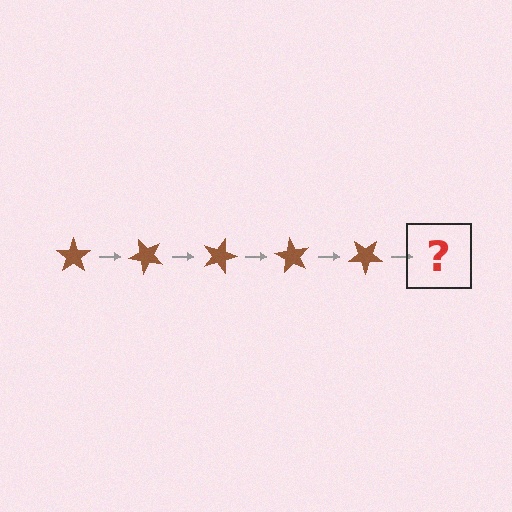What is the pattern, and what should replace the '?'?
The pattern is that the star rotates 45 degrees each step. The '?' should be a brown star rotated 225 degrees.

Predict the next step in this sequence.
The next step is a brown star rotated 225 degrees.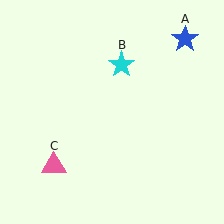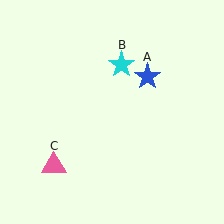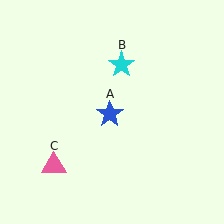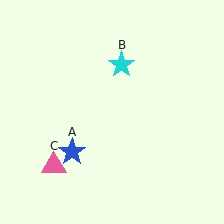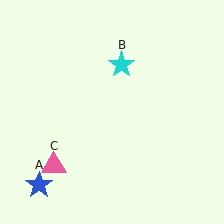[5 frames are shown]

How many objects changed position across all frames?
1 object changed position: blue star (object A).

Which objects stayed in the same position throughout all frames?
Cyan star (object B) and pink triangle (object C) remained stationary.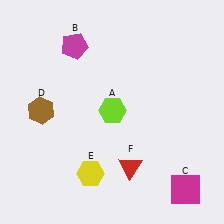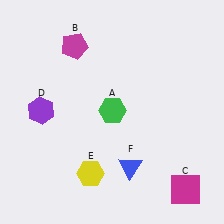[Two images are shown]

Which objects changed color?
A changed from lime to green. D changed from brown to purple. F changed from red to blue.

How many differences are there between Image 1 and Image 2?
There are 3 differences between the two images.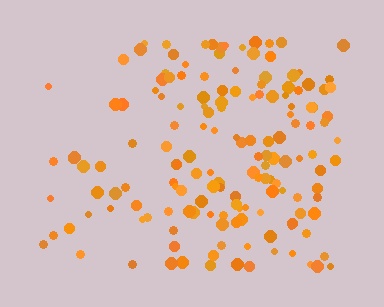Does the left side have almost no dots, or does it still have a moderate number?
Still a moderate number, just noticeably fewer than the right.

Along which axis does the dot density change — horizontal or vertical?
Horizontal.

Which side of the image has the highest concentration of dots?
The right.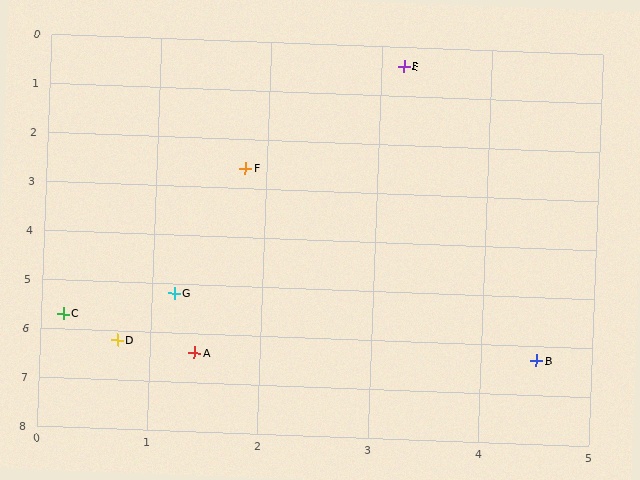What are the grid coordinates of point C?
Point C is at approximately (0.2, 5.7).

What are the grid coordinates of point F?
Point F is at approximately (1.8, 2.6).